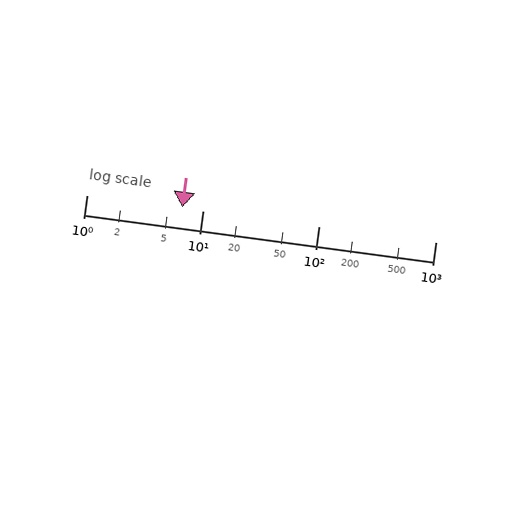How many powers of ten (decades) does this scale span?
The scale spans 3 decades, from 1 to 1000.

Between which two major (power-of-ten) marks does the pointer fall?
The pointer is between 1 and 10.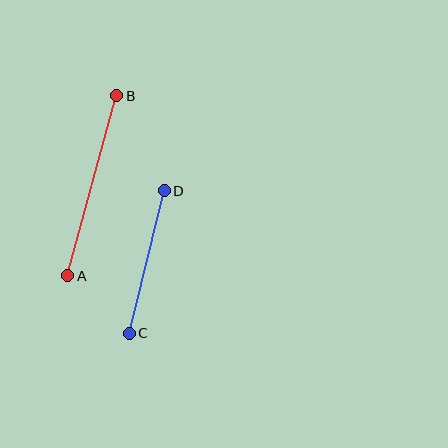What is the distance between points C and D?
The distance is approximately 147 pixels.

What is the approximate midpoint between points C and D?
The midpoint is at approximately (147, 262) pixels.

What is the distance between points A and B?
The distance is approximately 186 pixels.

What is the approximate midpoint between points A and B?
The midpoint is at approximately (92, 186) pixels.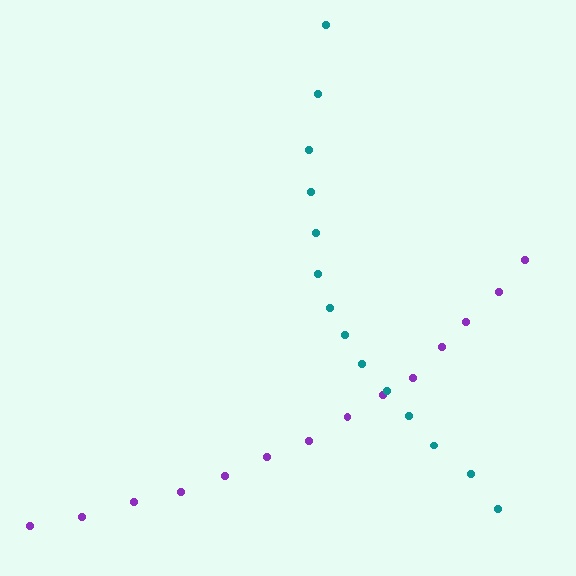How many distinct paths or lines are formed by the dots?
There are 2 distinct paths.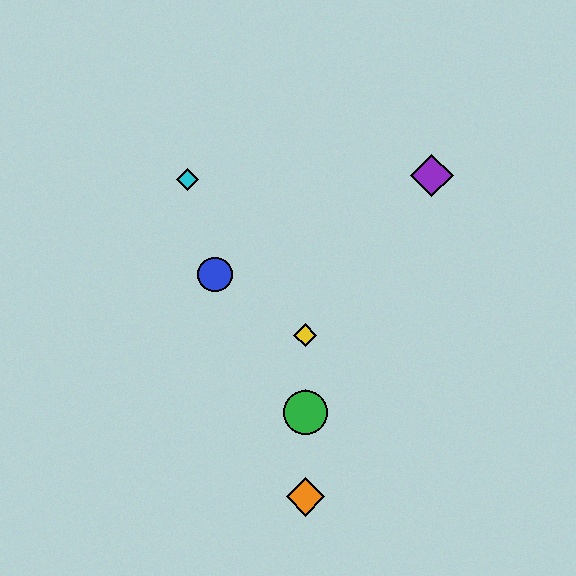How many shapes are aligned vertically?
4 shapes (the red star, the green circle, the yellow diamond, the orange diamond) are aligned vertically.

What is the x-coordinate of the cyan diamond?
The cyan diamond is at x≈188.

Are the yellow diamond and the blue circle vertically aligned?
No, the yellow diamond is at x≈305 and the blue circle is at x≈215.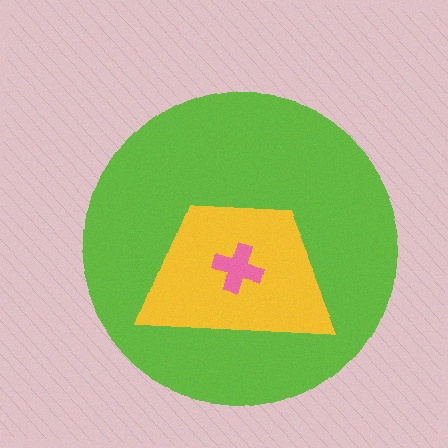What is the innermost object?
The pink cross.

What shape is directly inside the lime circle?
The yellow trapezoid.